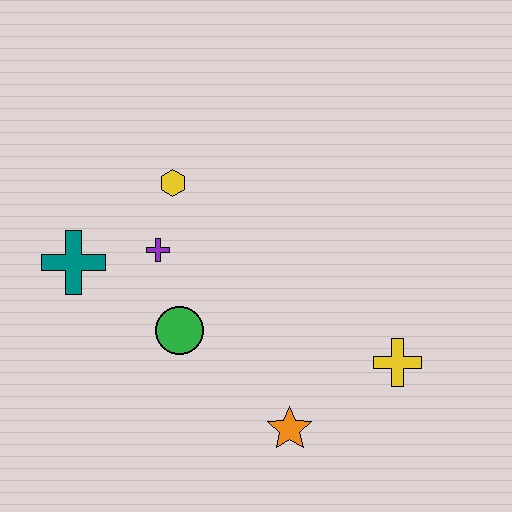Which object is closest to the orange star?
The yellow cross is closest to the orange star.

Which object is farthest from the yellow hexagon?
The yellow cross is farthest from the yellow hexagon.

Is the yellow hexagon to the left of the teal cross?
No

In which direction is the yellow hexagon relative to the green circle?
The yellow hexagon is above the green circle.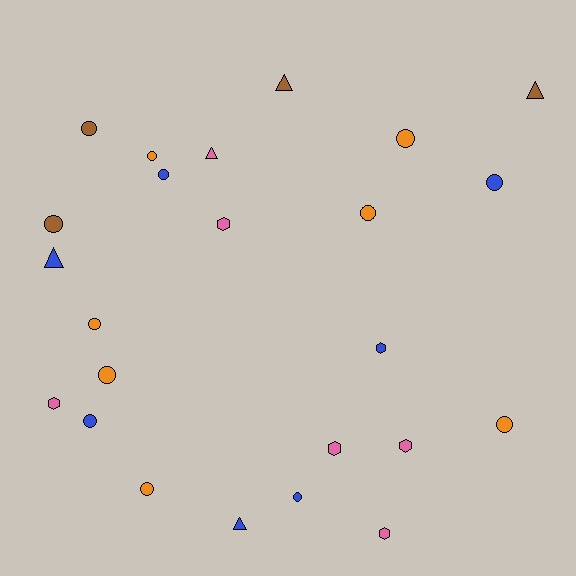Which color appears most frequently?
Blue, with 7 objects.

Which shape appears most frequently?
Circle, with 13 objects.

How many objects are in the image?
There are 24 objects.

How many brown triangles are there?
There are 2 brown triangles.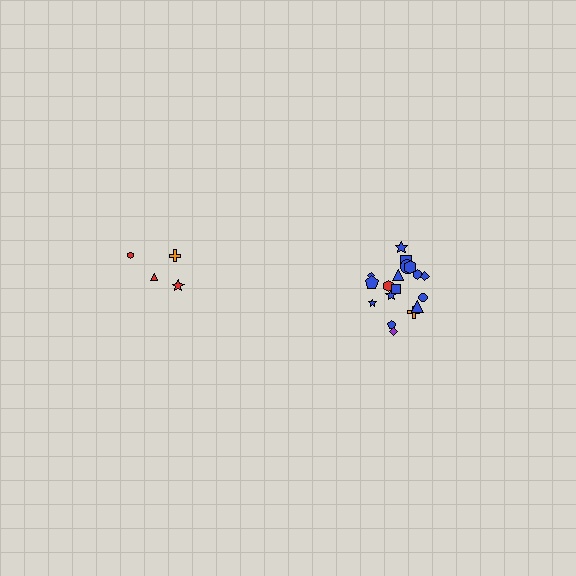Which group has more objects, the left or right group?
The right group.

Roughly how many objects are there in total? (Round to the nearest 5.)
Roughly 20 objects in total.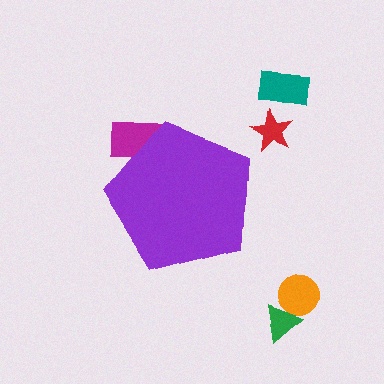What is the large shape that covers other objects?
A purple pentagon.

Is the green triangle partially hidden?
No, the green triangle is fully visible.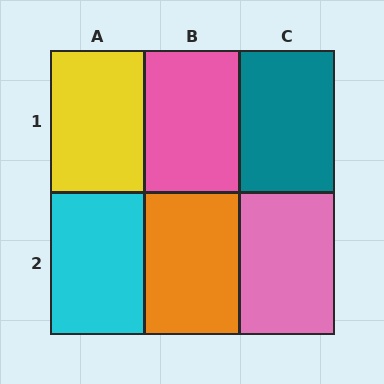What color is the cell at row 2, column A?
Cyan.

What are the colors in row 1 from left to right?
Yellow, pink, teal.